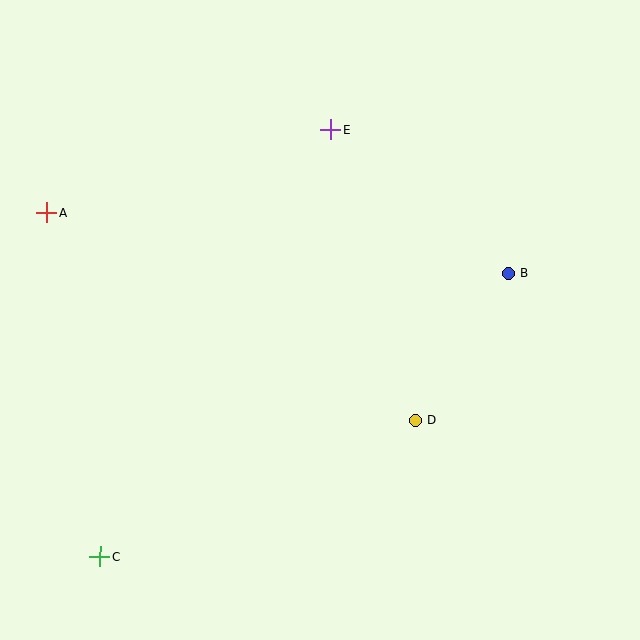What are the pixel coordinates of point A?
Point A is at (47, 213).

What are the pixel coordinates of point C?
Point C is at (100, 556).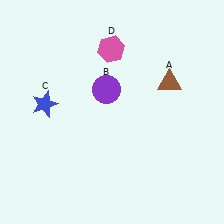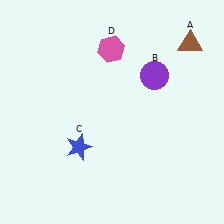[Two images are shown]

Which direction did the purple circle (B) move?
The purple circle (B) moved right.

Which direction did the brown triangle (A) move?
The brown triangle (A) moved up.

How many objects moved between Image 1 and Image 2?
3 objects moved between the two images.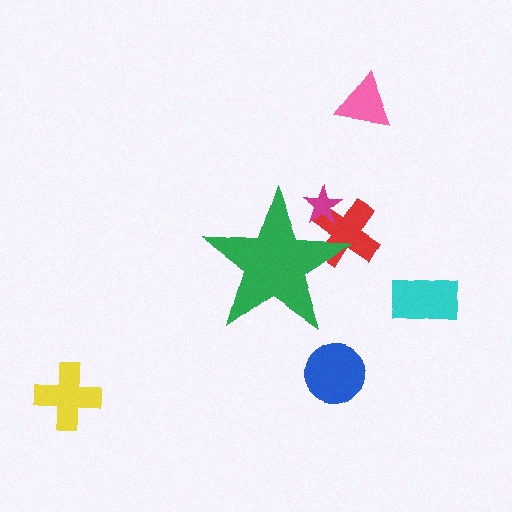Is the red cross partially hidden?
Yes, the red cross is partially hidden behind the green star.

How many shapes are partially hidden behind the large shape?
2 shapes are partially hidden.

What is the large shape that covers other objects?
A green star.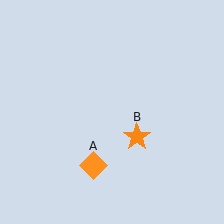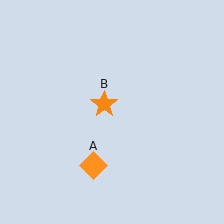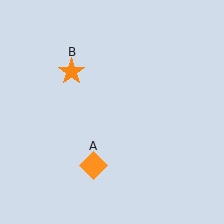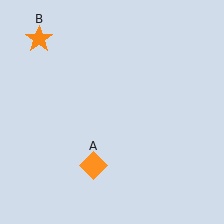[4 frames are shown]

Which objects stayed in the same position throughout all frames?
Orange diamond (object A) remained stationary.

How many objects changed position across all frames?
1 object changed position: orange star (object B).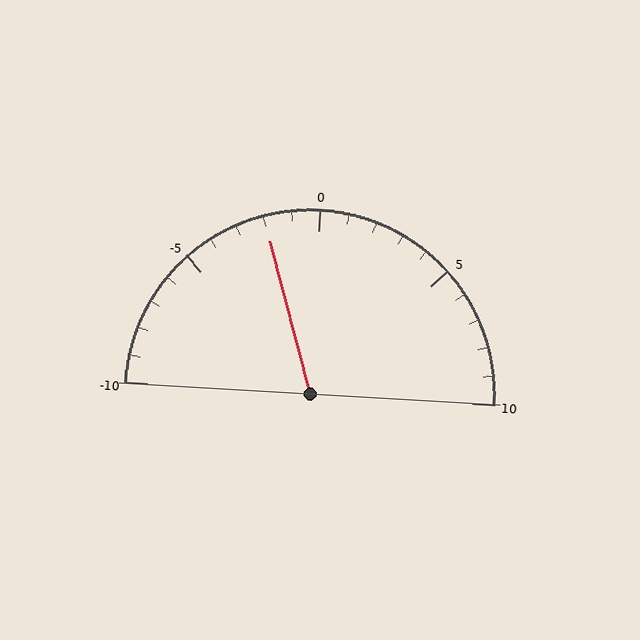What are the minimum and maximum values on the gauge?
The gauge ranges from -10 to 10.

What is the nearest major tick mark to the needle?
The nearest major tick mark is 0.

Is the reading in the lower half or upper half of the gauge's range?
The reading is in the lower half of the range (-10 to 10).